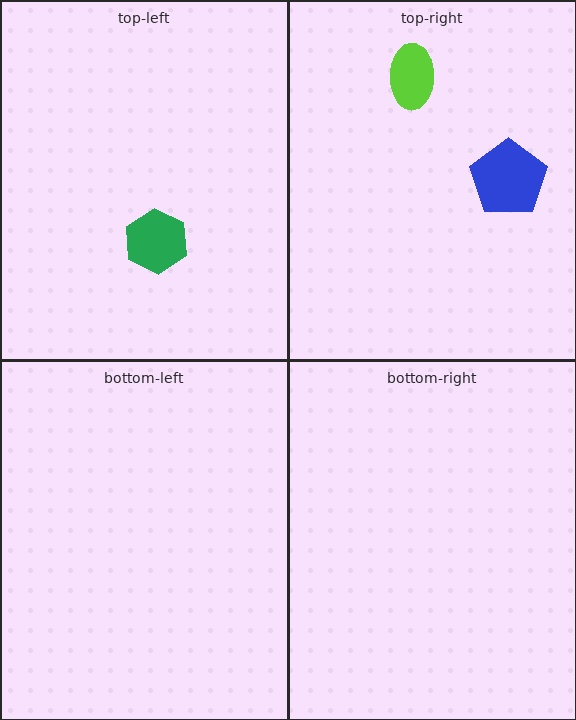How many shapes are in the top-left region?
1.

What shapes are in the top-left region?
The green hexagon.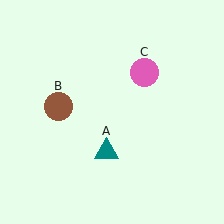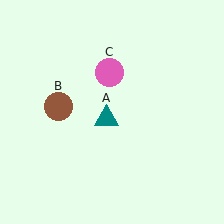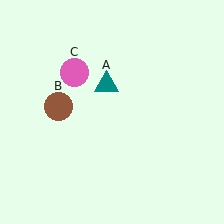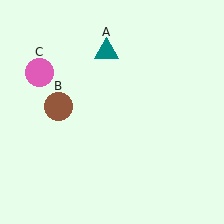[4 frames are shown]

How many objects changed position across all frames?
2 objects changed position: teal triangle (object A), pink circle (object C).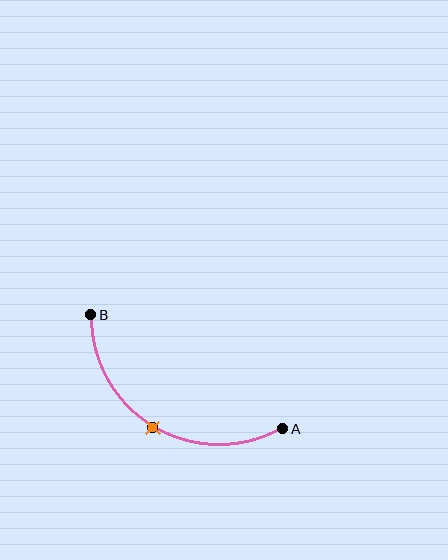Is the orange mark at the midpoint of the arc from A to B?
Yes. The orange mark lies on the arc at equal arc-length from both A and B — it is the arc midpoint.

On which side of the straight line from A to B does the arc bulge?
The arc bulges below the straight line connecting A and B.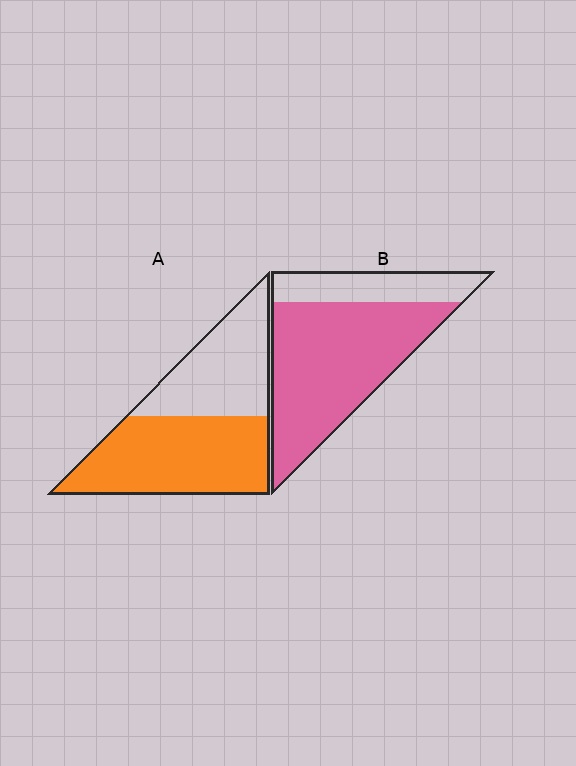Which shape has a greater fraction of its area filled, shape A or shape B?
Shape B.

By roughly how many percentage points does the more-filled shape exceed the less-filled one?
By roughly 15 percentage points (B over A).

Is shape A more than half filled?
Yes.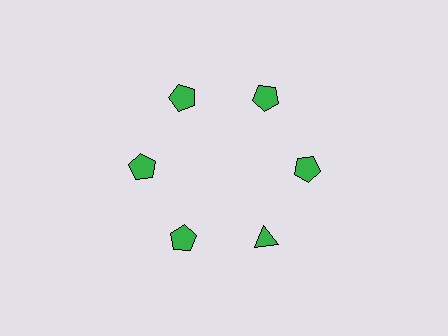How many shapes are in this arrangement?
There are 6 shapes arranged in a ring pattern.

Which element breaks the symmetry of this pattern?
The green triangle at roughly the 5 o'clock position breaks the symmetry. All other shapes are green pentagons.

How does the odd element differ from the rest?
It has a different shape: triangle instead of pentagon.